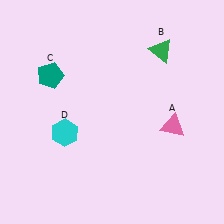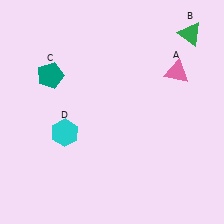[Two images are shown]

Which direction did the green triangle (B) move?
The green triangle (B) moved right.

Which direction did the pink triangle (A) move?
The pink triangle (A) moved up.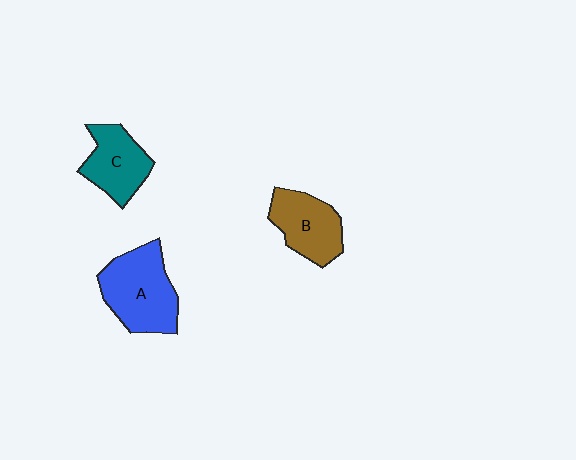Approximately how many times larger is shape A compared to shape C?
Approximately 1.4 times.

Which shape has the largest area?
Shape A (blue).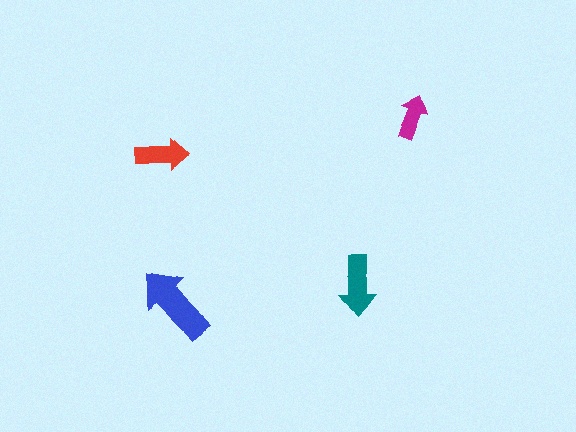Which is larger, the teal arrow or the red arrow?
The teal one.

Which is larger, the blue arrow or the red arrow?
The blue one.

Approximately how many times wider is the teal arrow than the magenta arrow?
About 1.5 times wider.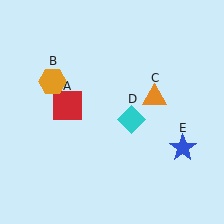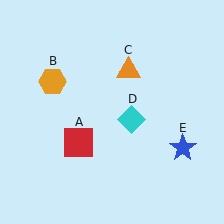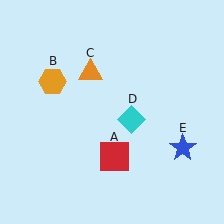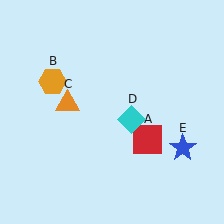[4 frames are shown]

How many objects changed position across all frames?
2 objects changed position: red square (object A), orange triangle (object C).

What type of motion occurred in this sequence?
The red square (object A), orange triangle (object C) rotated counterclockwise around the center of the scene.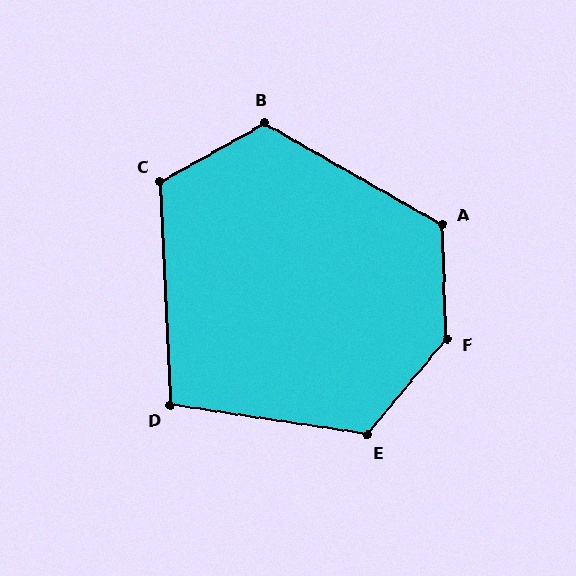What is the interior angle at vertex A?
Approximately 122 degrees (obtuse).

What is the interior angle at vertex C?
Approximately 117 degrees (obtuse).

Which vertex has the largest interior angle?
F, at approximately 138 degrees.